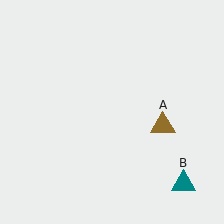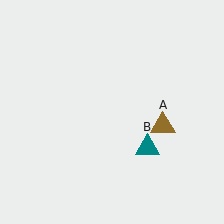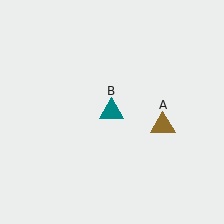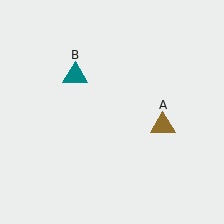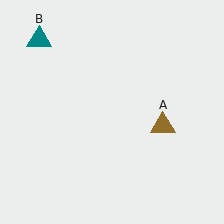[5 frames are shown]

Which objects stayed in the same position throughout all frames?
Brown triangle (object A) remained stationary.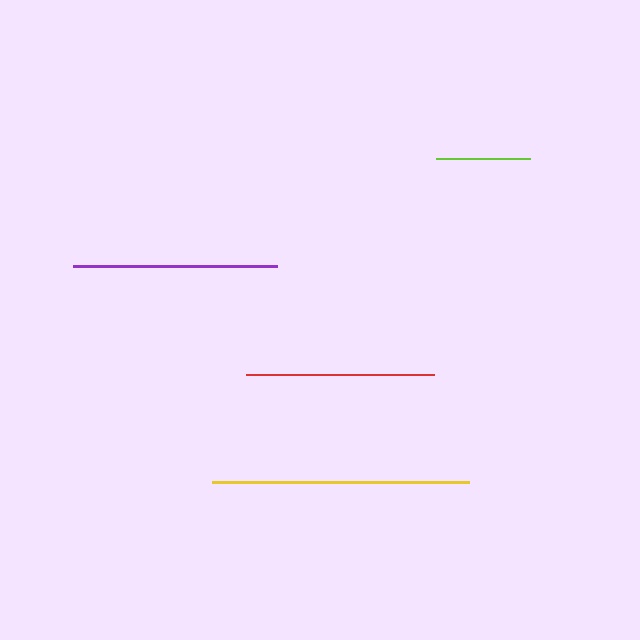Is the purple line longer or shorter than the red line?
The purple line is longer than the red line.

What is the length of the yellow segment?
The yellow segment is approximately 257 pixels long.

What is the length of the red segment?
The red segment is approximately 188 pixels long.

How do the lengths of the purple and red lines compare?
The purple and red lines are approximately the same length.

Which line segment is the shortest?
The lime line is the shortest at approximately 93 pixels.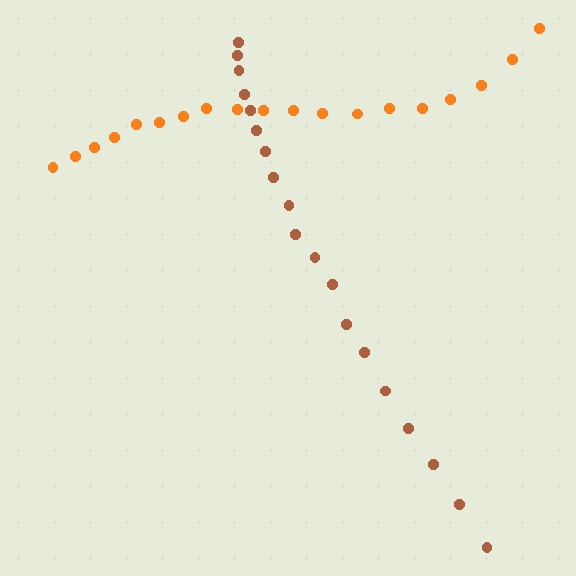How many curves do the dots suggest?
There are 2 distinct paths.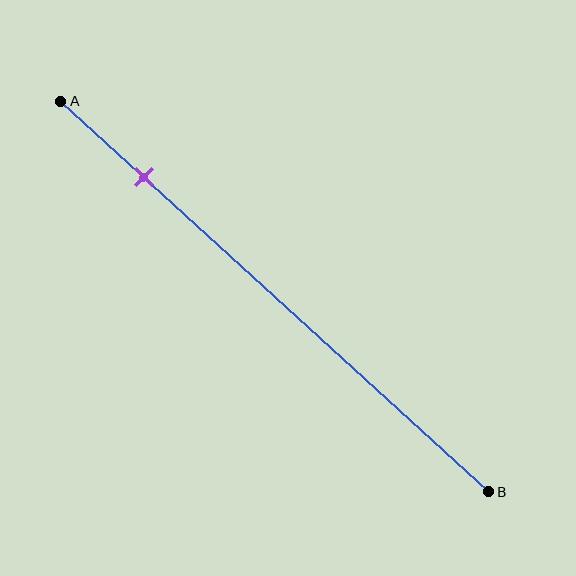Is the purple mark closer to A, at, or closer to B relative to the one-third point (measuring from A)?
The purple mark is closer to point A than the one-third point of segment AB.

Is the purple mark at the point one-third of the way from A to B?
No, the mark is at about 20% from A, not at the 33% one-third point.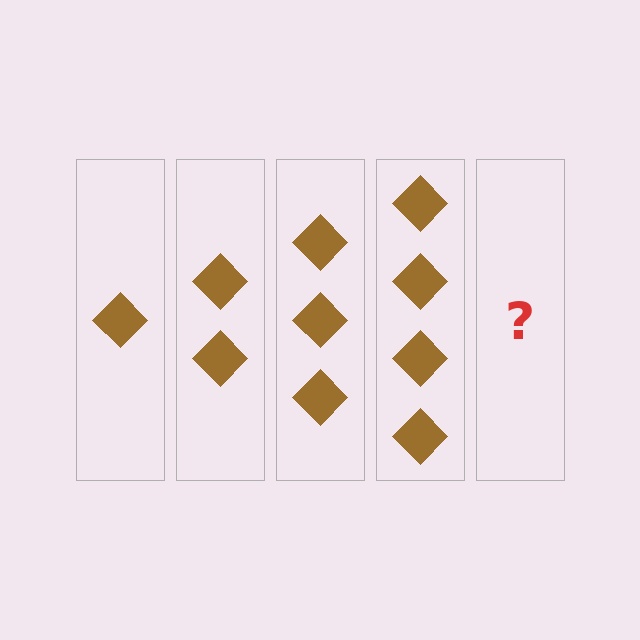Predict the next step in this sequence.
The next step is 5 diamonds.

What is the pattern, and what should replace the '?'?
The pattern is that each step adds one more diamond. The '?' should be 5 diamonds.